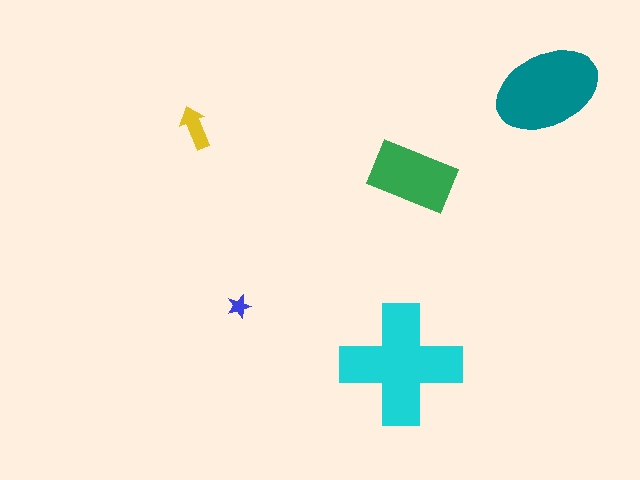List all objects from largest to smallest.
The cyan cross, the teal ellipse, the green rectangle, the yellow arrow, the blue star.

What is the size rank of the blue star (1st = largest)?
5th.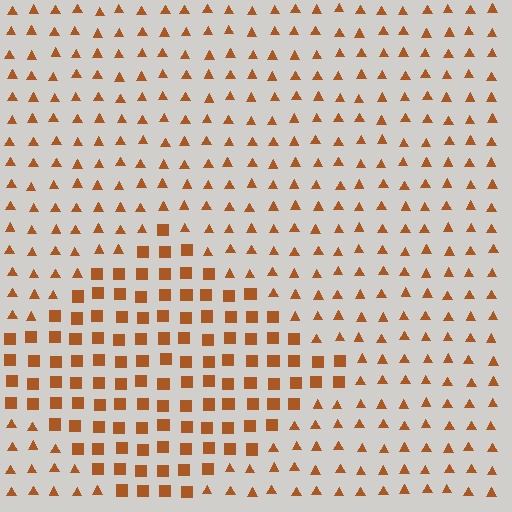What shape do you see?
I see a diamond.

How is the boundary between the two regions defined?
The boundary is defined by a change in element shape: squares inside vs. triangles outside. All elements share the same color and spacing.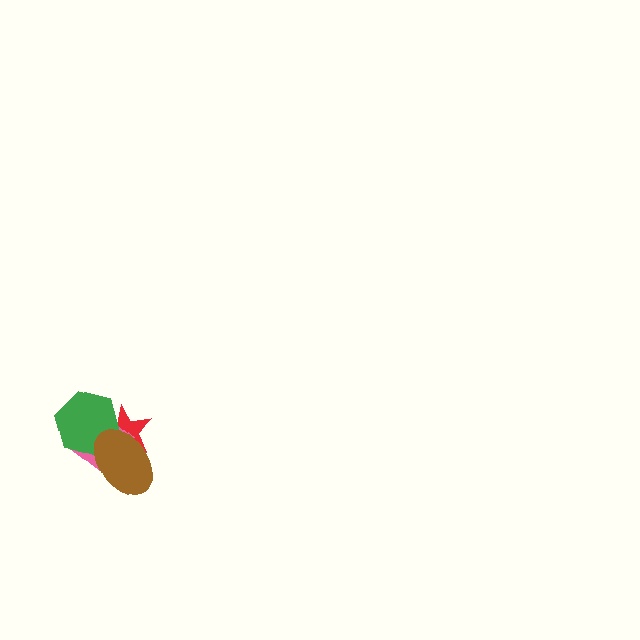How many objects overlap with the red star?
3 objects overlap with the red star.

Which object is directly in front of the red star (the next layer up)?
The pink diamond is directly in front of the red star.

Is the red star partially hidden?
Yes, it is partially covered by another shape.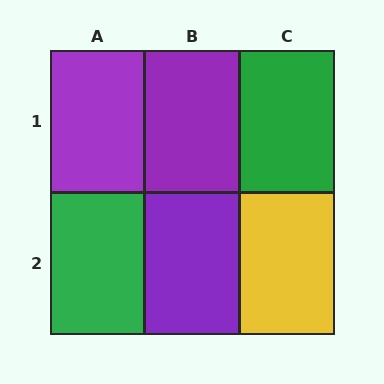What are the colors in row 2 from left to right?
Green, purple, yellow.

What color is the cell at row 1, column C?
Green.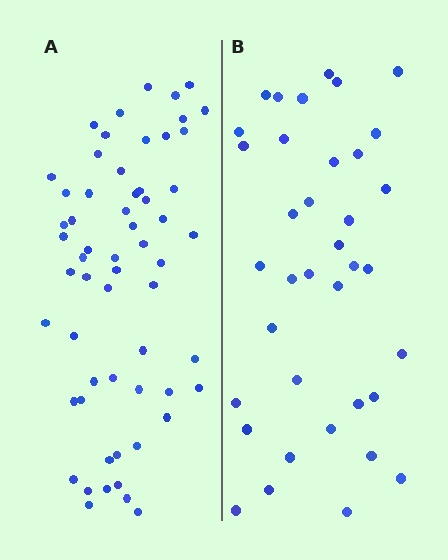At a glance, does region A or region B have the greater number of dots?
Region A (the left region) has more dots.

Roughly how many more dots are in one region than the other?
Region A has approximately 20 more dots than region B.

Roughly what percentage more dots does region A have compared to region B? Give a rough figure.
About 60% more.